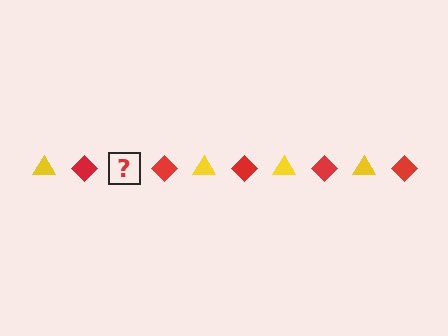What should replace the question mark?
The question mark should be replaced with a yellow triangle.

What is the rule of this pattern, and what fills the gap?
The rule is that the pattern alternates between yellow triangle and red diamond. The gap should be filled with a yellow triangle.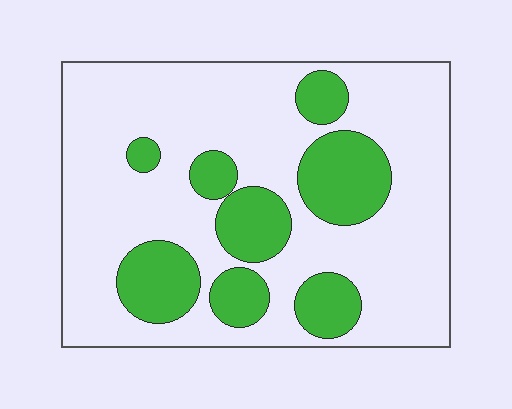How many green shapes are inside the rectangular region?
8.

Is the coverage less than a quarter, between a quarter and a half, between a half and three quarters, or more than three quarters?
Between a quarter and a half.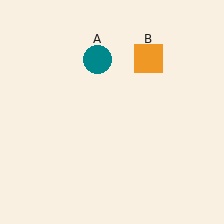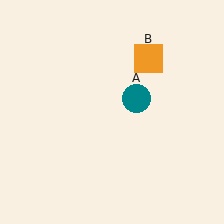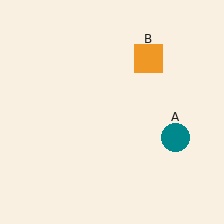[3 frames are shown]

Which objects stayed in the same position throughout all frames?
Orange square (object B) remained stationary.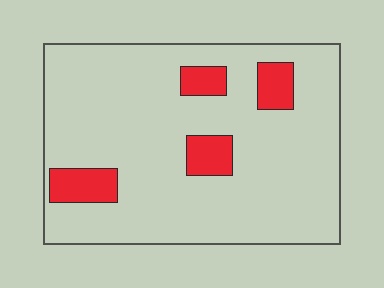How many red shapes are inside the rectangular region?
4.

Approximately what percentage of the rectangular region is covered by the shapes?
Approximately 15%.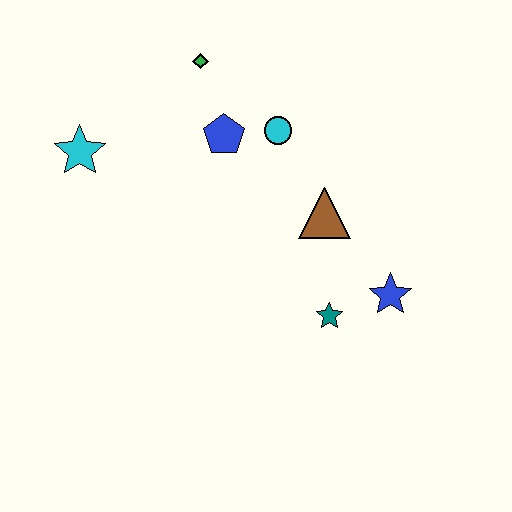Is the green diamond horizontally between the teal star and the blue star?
No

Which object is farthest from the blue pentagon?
The blue star is farthest from the blue pentagon.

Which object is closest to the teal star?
The blue star is closest to the teal star.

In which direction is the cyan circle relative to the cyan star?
The cyan circle is to the right of the cyan star.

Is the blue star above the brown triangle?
No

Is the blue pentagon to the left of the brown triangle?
Yes